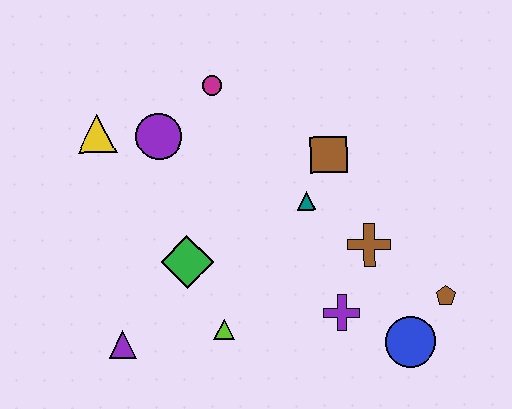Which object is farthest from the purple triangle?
The brown pentagon is farthest from the purple triangle.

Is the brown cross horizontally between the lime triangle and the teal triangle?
No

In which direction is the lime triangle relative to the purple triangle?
The lime triangle is to the right of the purple triangle.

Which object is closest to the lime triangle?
The green diamond is closest to the lime triangle.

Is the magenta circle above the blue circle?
Yes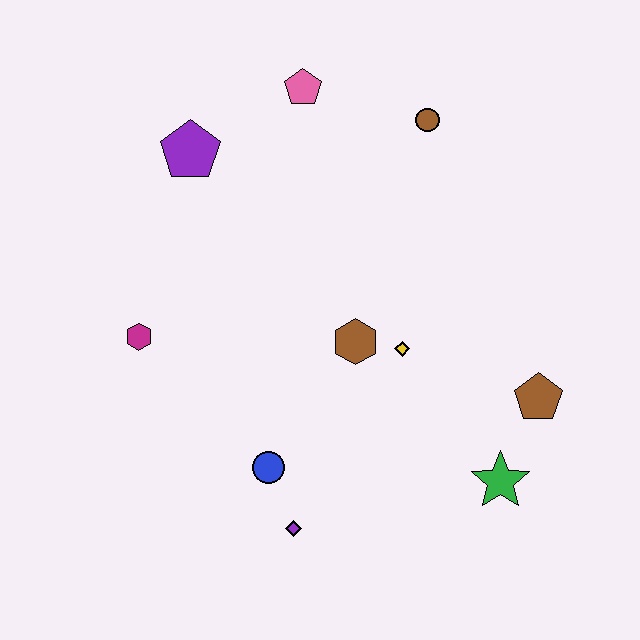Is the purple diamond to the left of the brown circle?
Yes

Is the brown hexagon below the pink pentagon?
Yes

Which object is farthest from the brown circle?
The purple diamond is farthest from the brown circle.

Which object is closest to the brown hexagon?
The yellow diamond is closest to the brown hexagon.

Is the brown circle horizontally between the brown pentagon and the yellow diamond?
Yes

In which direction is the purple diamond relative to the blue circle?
The purple diamond is below the blue circle.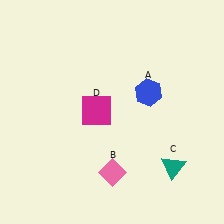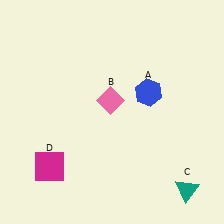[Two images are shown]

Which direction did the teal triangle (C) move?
The teal triangle (C) moved down.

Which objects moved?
The objects that moved are: the pink diamond (B), the teal triangle (C), the magenta square (D).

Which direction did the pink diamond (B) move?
The pink diamond (B) moved up.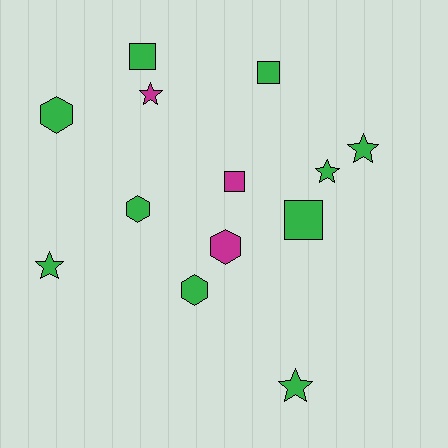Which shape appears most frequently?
Star, with 5 objects.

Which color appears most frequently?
Green, with 10 objects.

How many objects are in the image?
There are 13 objects.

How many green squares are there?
There are 3 green squares.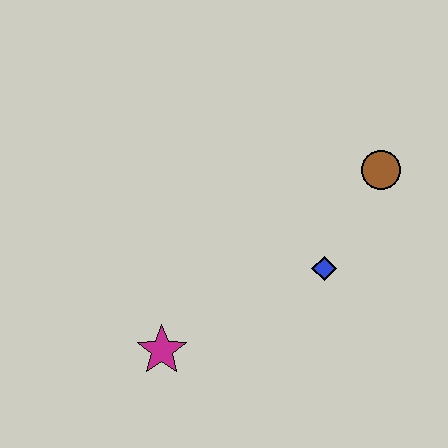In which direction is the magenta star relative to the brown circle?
The magenta star is to the left of the brown circle.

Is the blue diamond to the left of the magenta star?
No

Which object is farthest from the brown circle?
The magenta star is farthest from the brown circle.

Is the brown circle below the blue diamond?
No